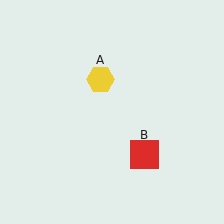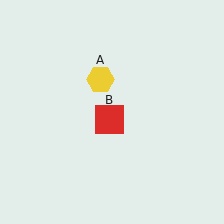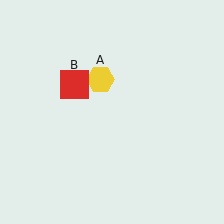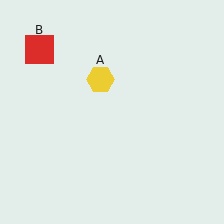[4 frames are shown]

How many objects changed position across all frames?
1 object changed position: red square (object B).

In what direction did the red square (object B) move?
The red square (object B) moved up and to the left.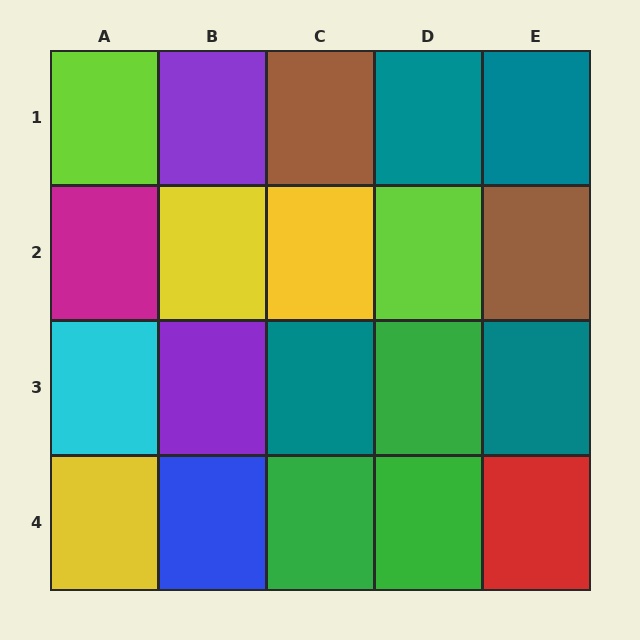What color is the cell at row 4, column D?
Green.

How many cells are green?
3 cells are green.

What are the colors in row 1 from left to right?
Lime, purple, brown, teal, teal.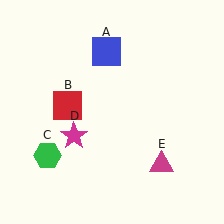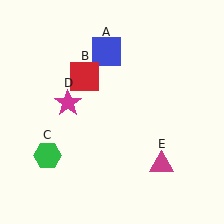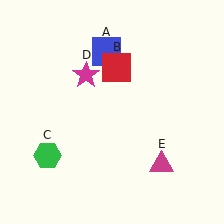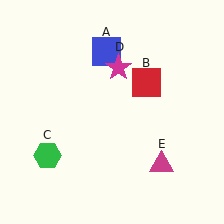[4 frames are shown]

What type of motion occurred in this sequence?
The red square (object B), magenta star (object D) rotated clockwise around the center of the scene.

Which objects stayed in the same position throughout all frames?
Blue square (object A) and green hexagon (object C) and magenta triangle (object E) remained stationary.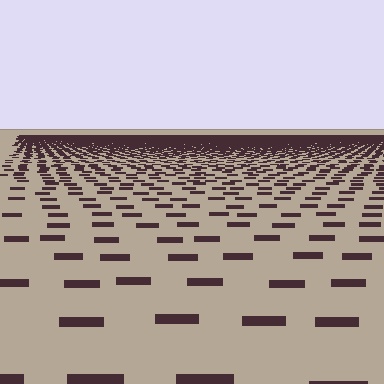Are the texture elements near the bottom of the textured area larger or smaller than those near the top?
Larger. Near the bottom, elements are closer to the viewer and appear at a bigger on-screen size.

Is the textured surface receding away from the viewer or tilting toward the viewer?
The surface is receding away from the viewer. Texture elements get smaller and denser toward the top.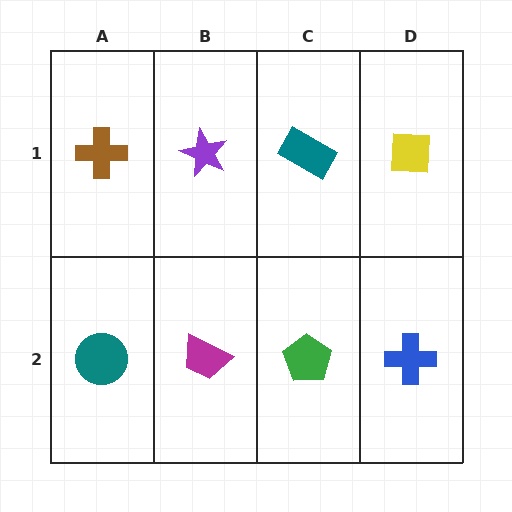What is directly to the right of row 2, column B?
A green pentagon.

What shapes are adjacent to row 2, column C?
A teal rectangle (row 1, column C), a magenta trapezoid (row 2, column B), a blue cross (row 2, column D).